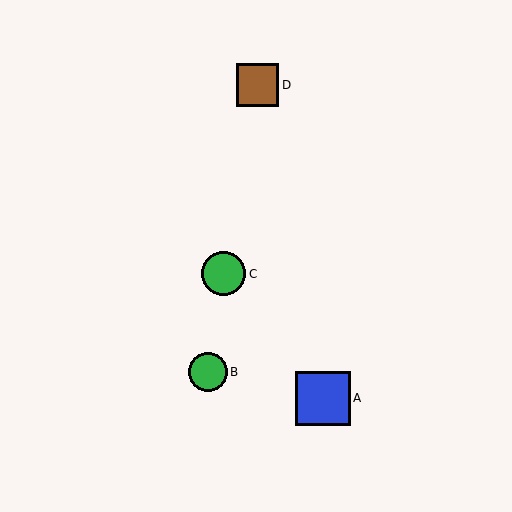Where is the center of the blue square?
The center of the blue square is at (323, 398).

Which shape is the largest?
The blue square (labeled A) is the largest.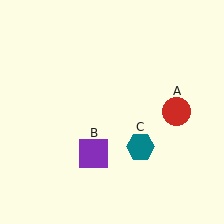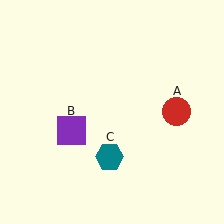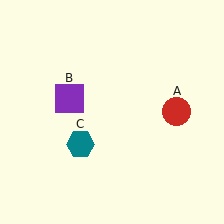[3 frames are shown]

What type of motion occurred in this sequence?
The purple square (object B), teal hexagon (object C) rotated clockwise around the center of the scene.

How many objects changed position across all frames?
2 objects changed position: purple square (object B), teal hexagon (object C).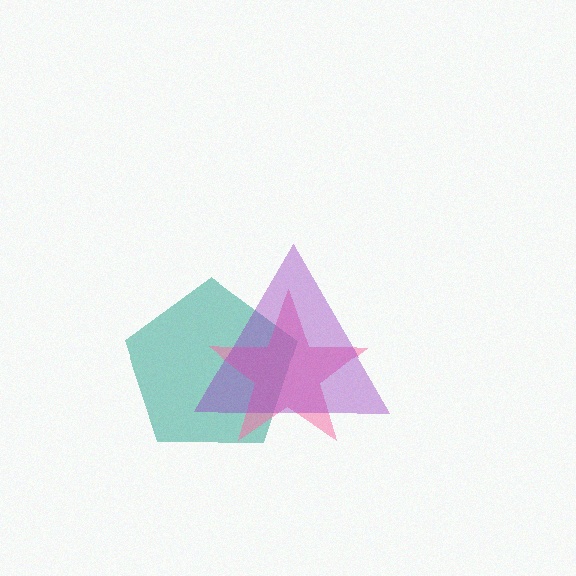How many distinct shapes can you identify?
There are 3 distinct shapes: a teal pentagon, a pink star, a purple triangle.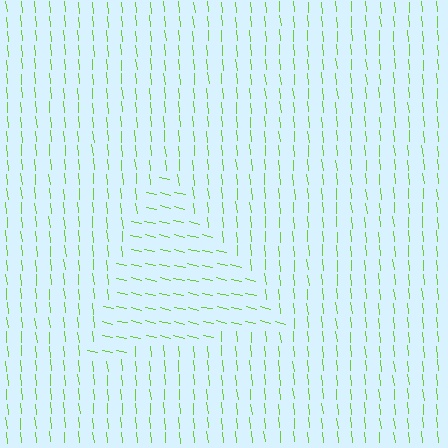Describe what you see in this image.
The image is filled with small lime line segments. A triangle region in the image has lines oriented differently from the surrounding lines, creating a visible texture boundary.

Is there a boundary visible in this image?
Yes, there is a texture boundary formed by a change in line orientation.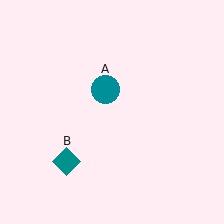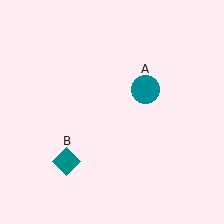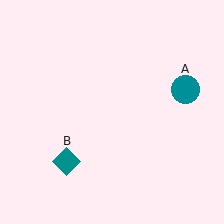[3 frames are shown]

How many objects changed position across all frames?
1 object changed position: teal circle (object A).